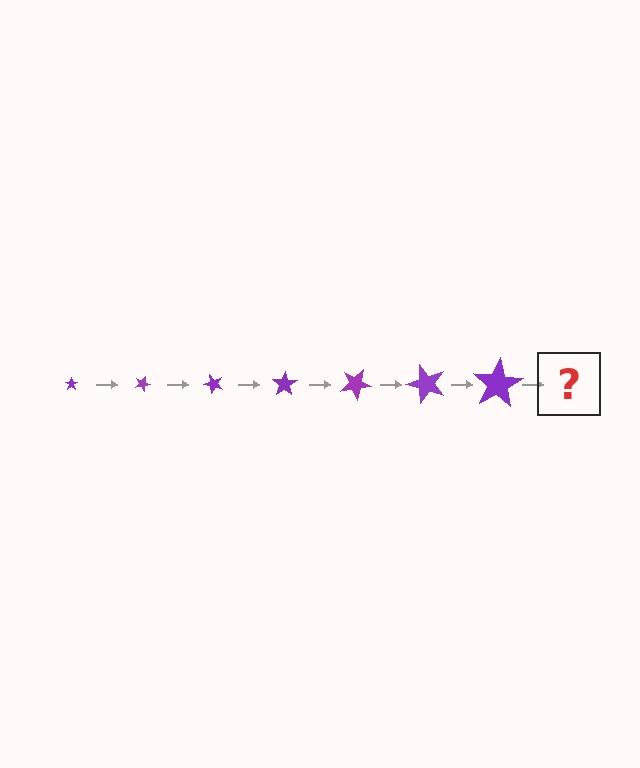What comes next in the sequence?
The next element should be a star, larger than the previous one and rotated 175 degrees from the start.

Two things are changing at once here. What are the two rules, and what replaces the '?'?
The two rules are that the star grows larger each step and it rotates 25 degrees each step. The '?' should be a star, larger than the previous one and rotated 175 degrees from the start.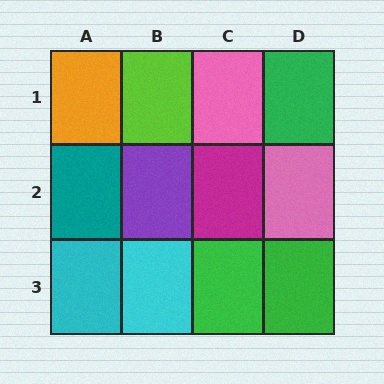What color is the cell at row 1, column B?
Lime.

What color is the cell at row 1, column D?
Green.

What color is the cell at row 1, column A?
Orange.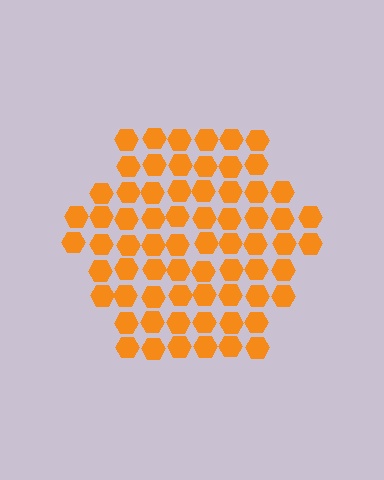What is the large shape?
The large shape is a hexagon.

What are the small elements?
The small elements are hexagons.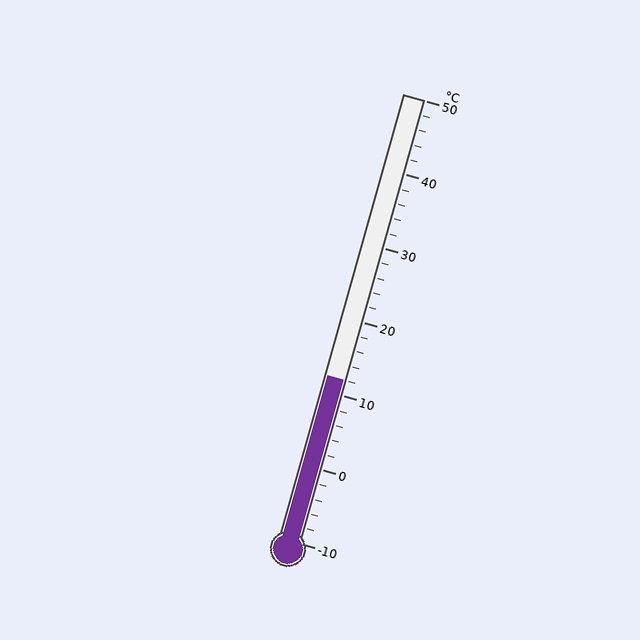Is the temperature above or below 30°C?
The temperature is below 30°C.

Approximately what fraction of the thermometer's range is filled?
The thermometer is filled to approximately 35% of its range.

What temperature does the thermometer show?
The thermometer shows approximately 12°C.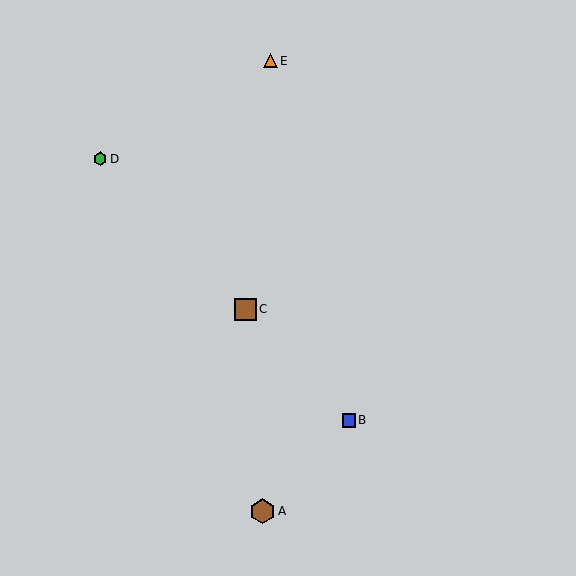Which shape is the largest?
The brown hexagon (labeled A) is the largest.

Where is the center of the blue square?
The center of the blue square is at (349, 420).